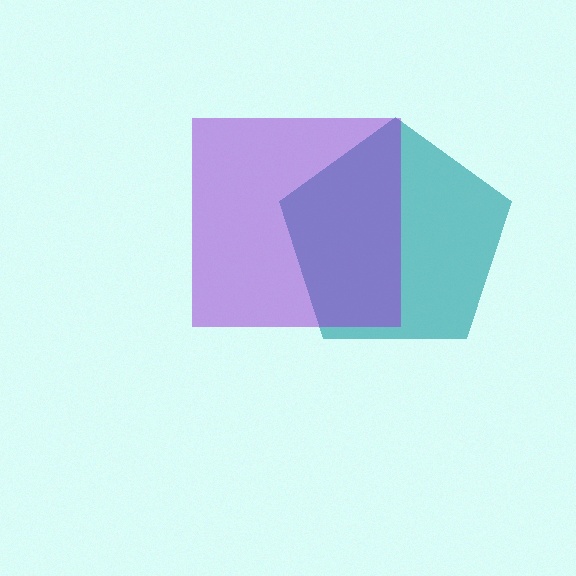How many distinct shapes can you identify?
There are 2 distinct shapes: a teal pentagon, a purple square.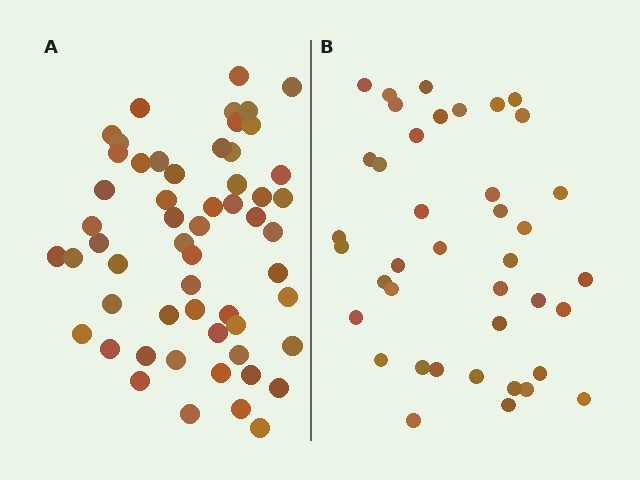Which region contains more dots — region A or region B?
Region A (the left region) has more dots.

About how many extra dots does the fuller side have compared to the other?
Region A has approximately 15 more dots than region B.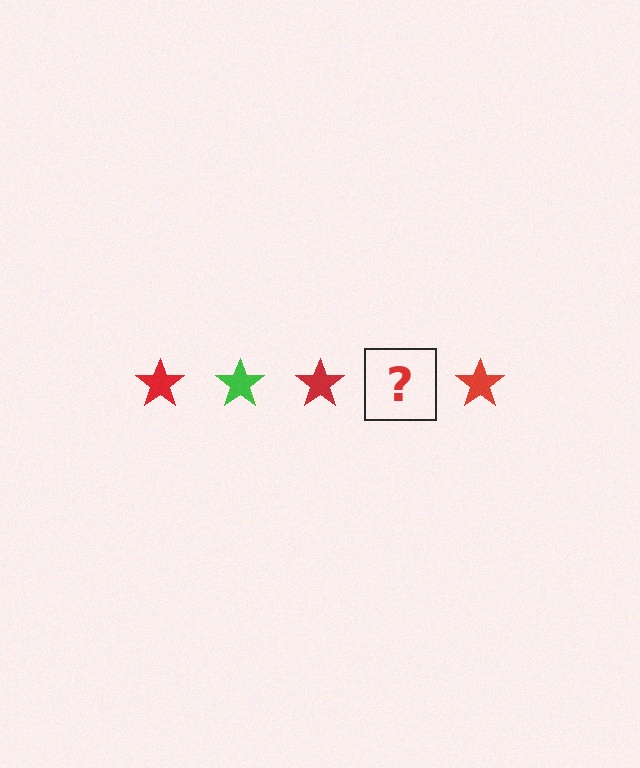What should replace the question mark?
The question mark should be replaced with a green star.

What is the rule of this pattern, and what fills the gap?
The rule is that the pattern cycles through red, green stars. The gap should be filled with a green star.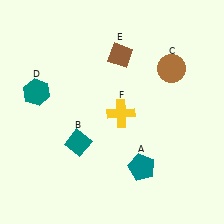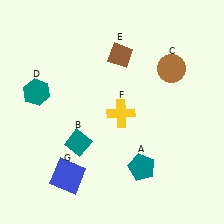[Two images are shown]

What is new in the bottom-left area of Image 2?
A blue square (G) was added in the bottom-left area of Image 2.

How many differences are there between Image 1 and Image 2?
There is 1 difference between the two images.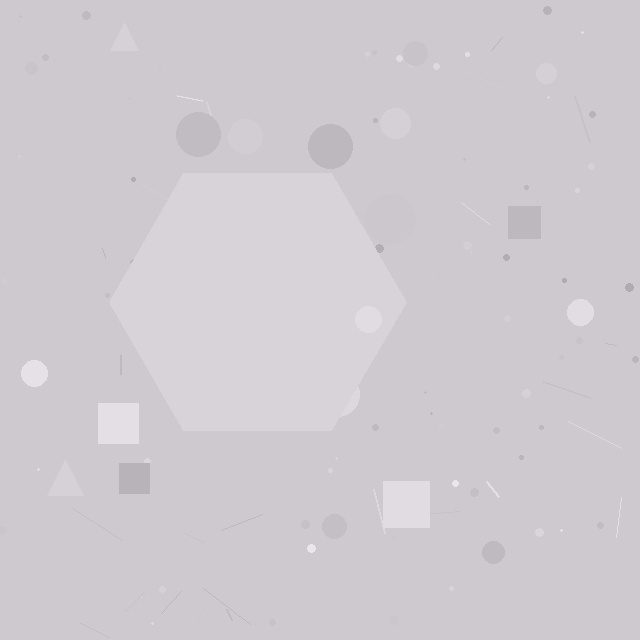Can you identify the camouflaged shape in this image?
The camouflaged shape is a hexagon.